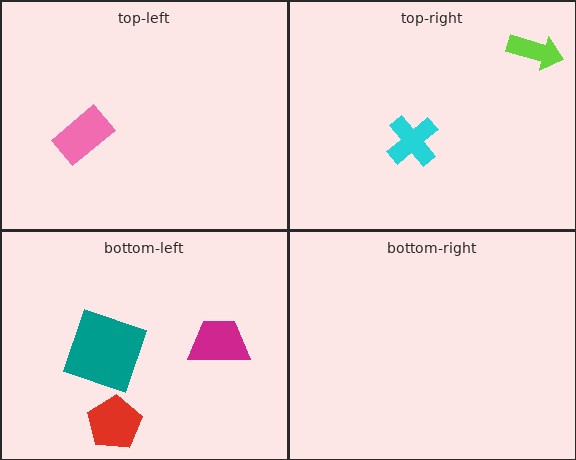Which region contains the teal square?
The bottom-left region.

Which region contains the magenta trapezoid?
The bottom-left region.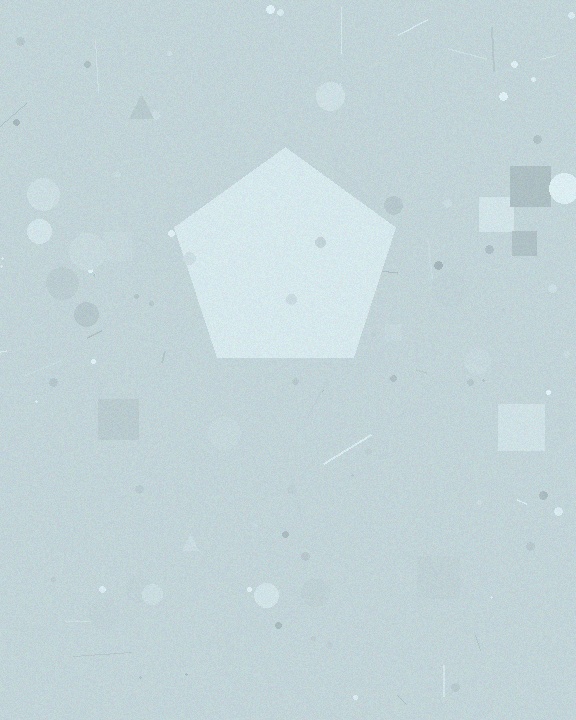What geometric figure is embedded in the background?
A pentagon is embedded in the background.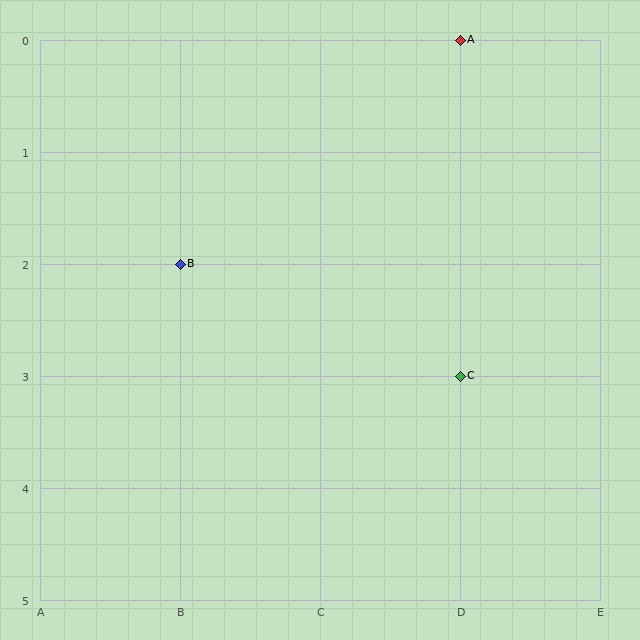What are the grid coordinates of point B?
Point B is at grid coordinates (B, 2).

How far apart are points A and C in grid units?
Points A and C are 3 rows apart.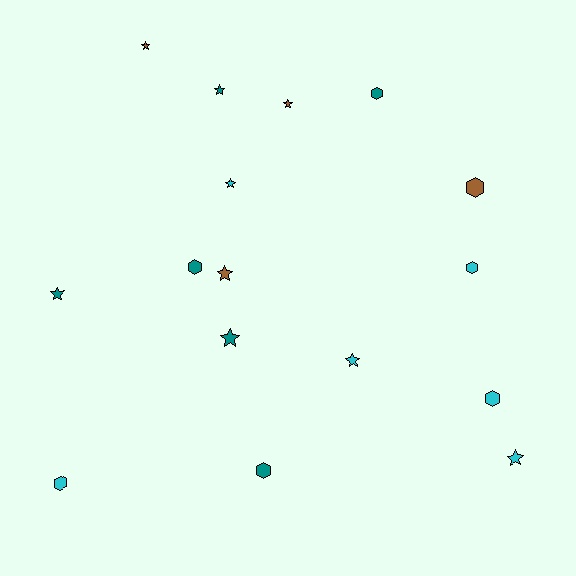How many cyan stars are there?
There are 3 cyan stars.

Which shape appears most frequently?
Star, with 9 objects.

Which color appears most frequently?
Teal, with 6 objects.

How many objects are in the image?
There are 16 objects.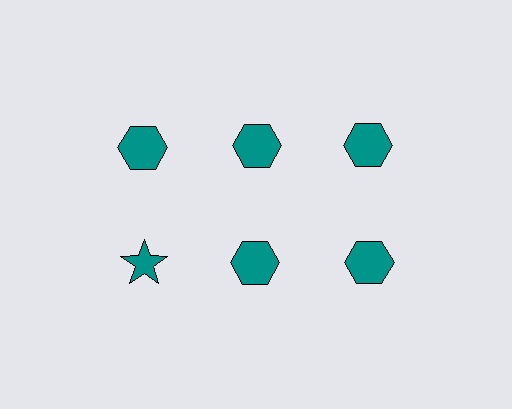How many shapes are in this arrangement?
There are 6 shapes arranged in a grid pattern.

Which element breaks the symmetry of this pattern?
The teal star in the second row, leftmost column breaks the symmetry. All other shapes are teal hexagons.